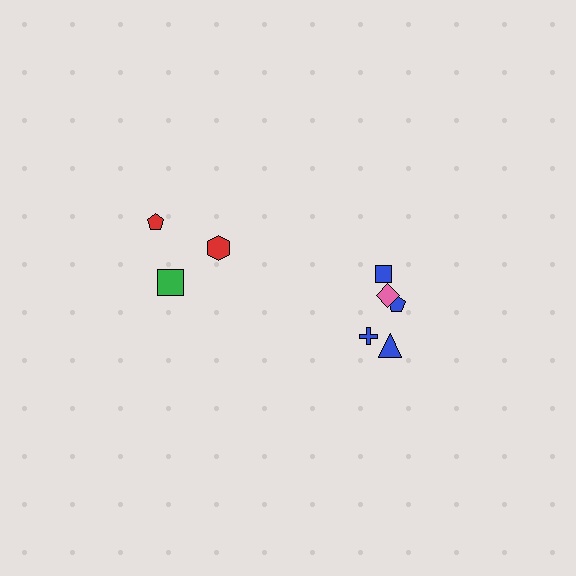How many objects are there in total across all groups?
There are 8 objects.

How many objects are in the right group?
There are 5 objects.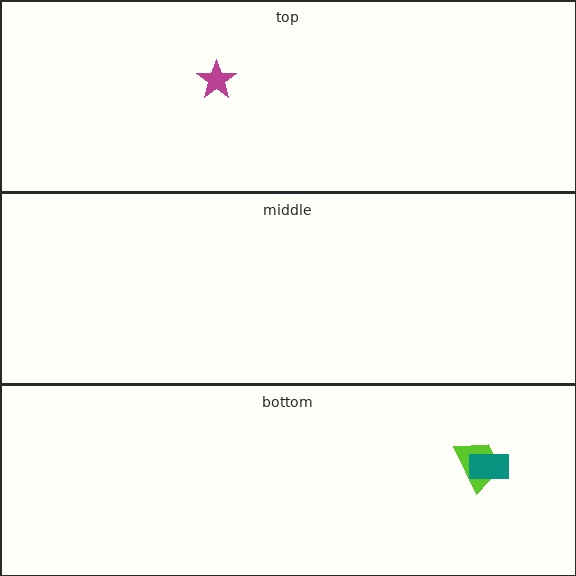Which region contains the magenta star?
The top region.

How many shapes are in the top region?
1.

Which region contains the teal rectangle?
The bottom region.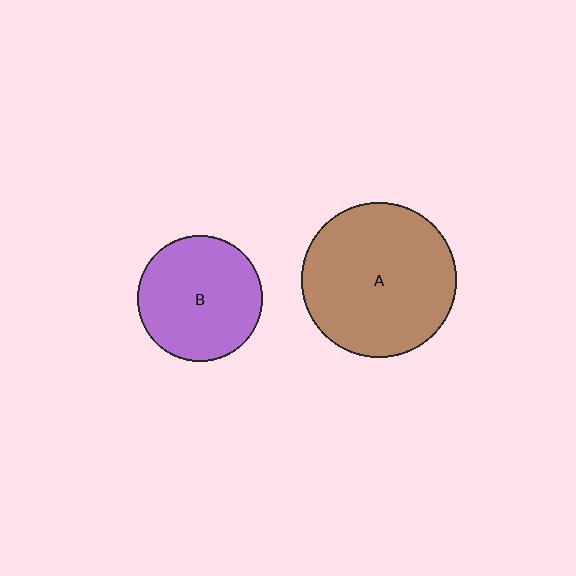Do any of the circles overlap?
No, none of the circles overlap.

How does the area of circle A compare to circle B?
Approximately 1.5 times.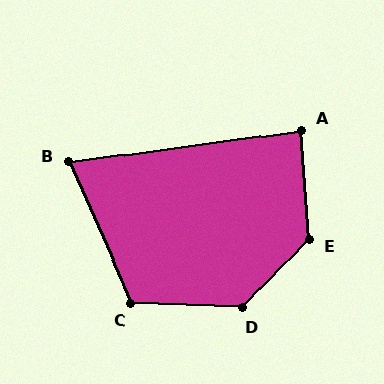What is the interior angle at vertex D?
Approximately 131 degrees (obtuse).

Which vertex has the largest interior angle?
E, at approximately 132 degrees.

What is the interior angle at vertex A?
Approximately 86 degrees (approximately right).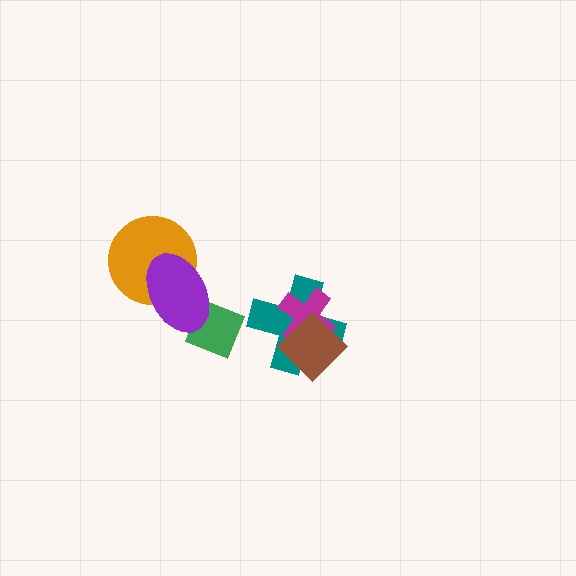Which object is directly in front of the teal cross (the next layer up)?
The magenta cross is directly in front of the teal cross.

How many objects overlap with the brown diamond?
2 objects overlap with the brown diamond.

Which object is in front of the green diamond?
The purple ellipse is in front of the green diamond.